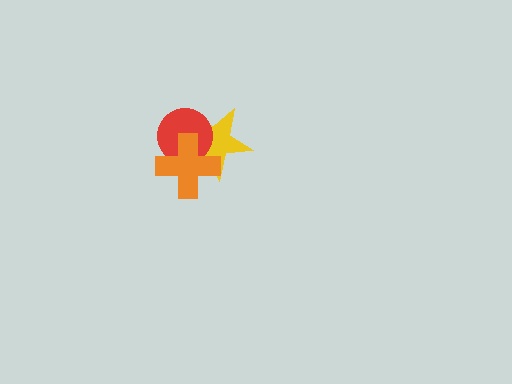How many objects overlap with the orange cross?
2 objects overlap with the orange cross.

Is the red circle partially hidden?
Yes, it is partially covered by another shape.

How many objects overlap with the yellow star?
2 objects overlap with the yellow star.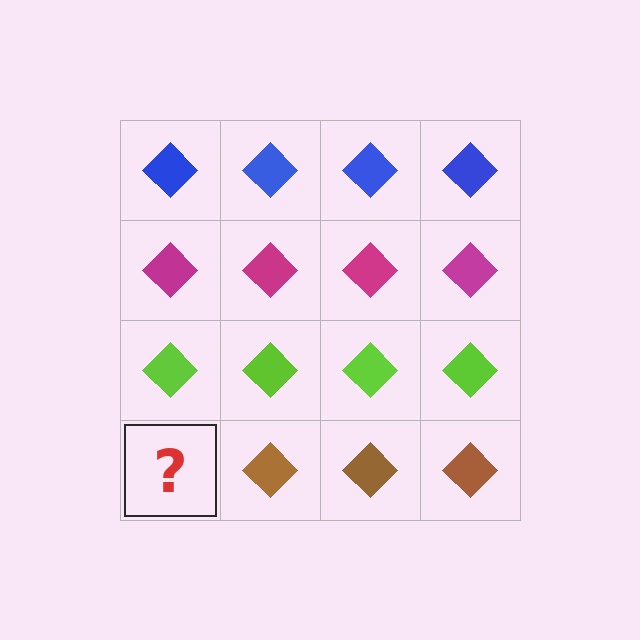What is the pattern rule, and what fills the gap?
The rule is that each row has a consistent color. The gap should be filled with a brown diamond.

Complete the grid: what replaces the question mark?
The question mark should be replaced with a brown diamond.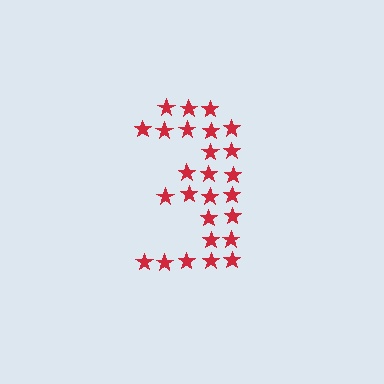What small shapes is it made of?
It is made of small stars.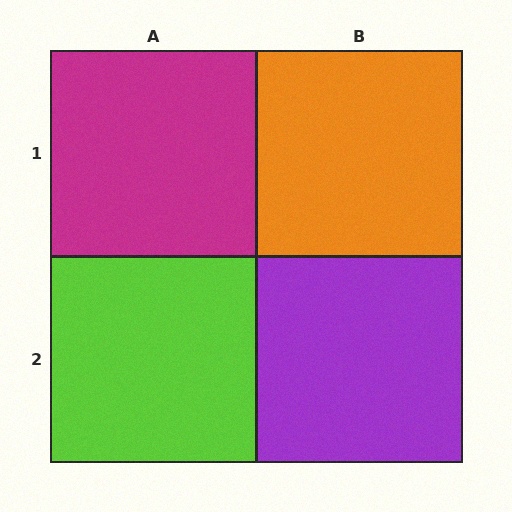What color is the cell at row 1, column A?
Magenta.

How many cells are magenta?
1 cell is magenta.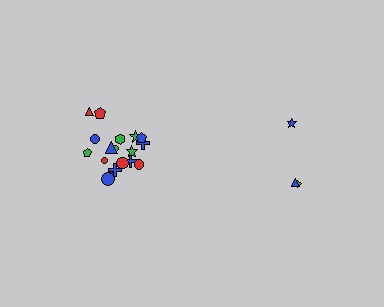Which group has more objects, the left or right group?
The left group.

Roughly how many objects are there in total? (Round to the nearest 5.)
Roughly 20 objects in total.